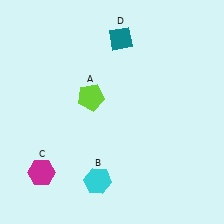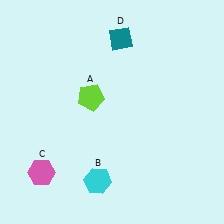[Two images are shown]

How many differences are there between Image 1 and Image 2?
There is 1 difference between the two images.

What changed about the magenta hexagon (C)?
In Image 1, C is magenta. In Image 2, it changed to pink.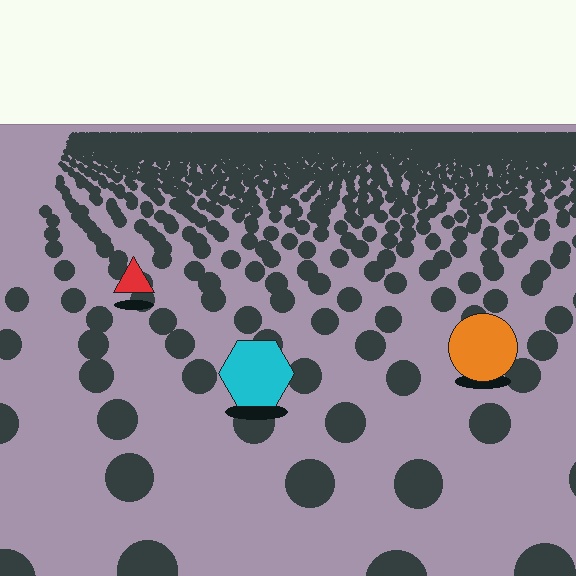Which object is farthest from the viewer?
The red triangle is farthest from the viewer. It appears smaller and the ground texture around it is denser.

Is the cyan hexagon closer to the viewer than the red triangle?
Yes. The cyan hexagon is closer — you can tell from the texture gradient: the ground texture is coarser near it.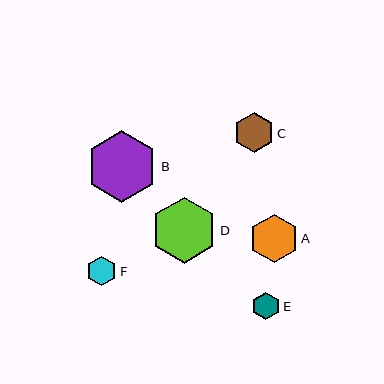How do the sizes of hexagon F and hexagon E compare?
Hexagon F and hexagon E are approximately the same size.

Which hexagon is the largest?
Hexagon B is the largest with a size of approximately 71 pixels.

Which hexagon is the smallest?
Hexagon E is the smallest with a size of approximately 28 pixels.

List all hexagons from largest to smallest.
From largest to smallest: B, D, A, C, F, E.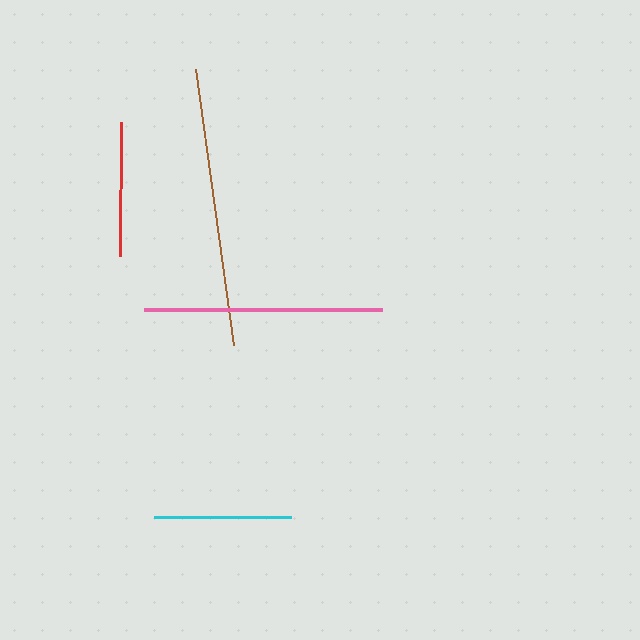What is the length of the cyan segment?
The cyan segment is approximately 137 pixels long.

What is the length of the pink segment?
The pink segment is approximately 238 pixels long.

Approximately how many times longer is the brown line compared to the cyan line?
The brown line is approximately 2.0 times the length of the cyan line.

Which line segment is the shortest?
The red line is the shortest at approximately 134 pixels.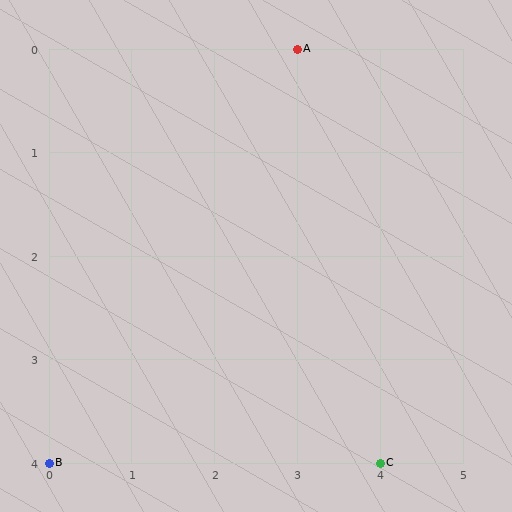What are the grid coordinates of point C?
Point C is at grid coordinates (4, 4).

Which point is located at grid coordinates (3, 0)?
Point A is at (3, 0).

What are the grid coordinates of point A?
Point A is at grid coordinates (3, 0).